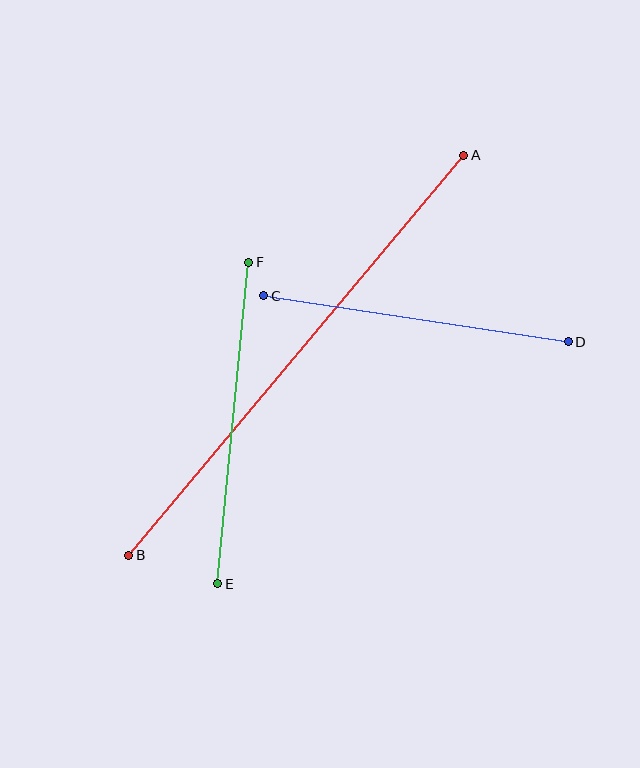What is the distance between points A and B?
The distance is approximately 522 pixels.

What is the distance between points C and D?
The distance is approximately 308 pixels.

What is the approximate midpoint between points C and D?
The midpoint is at approximately (416, 319) pixels.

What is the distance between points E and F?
The distance is approximately 323 pixels.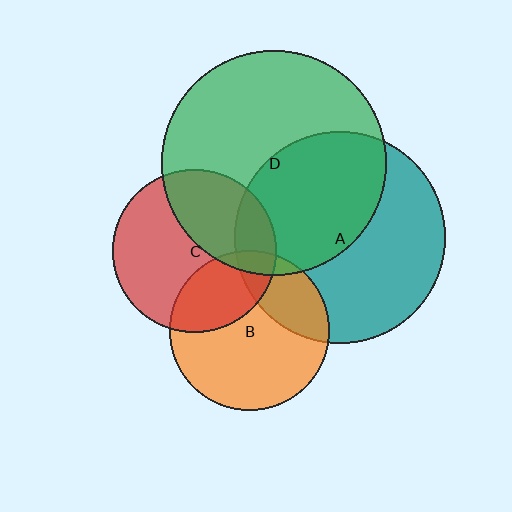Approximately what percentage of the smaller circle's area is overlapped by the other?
Approximately 40%.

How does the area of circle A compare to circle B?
Approximately 1.7 times.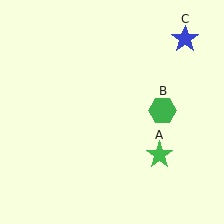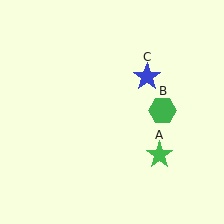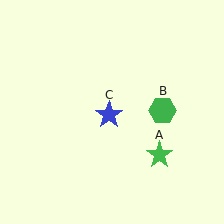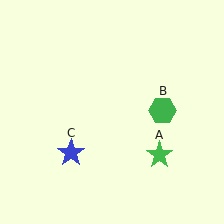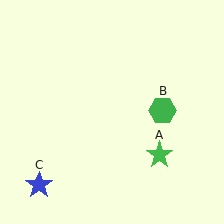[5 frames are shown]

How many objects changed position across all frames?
1 object changed position: blue star (object C).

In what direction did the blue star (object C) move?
The blue star (object C) moved down and to the left.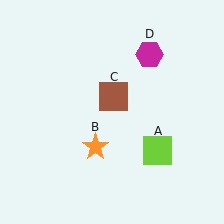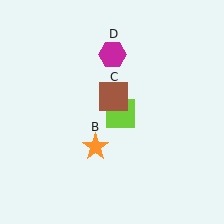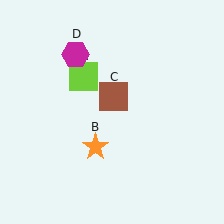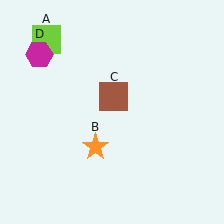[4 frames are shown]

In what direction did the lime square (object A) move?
The lime square (object A) moved up and to the left.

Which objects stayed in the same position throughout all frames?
Orange star (object B) and brown square (object C) remained stationary.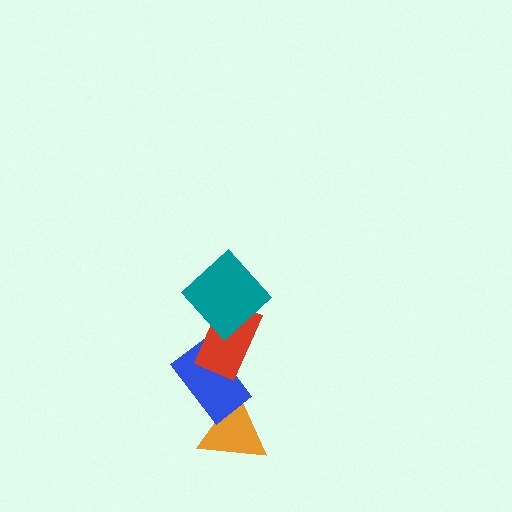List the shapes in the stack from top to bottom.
From top to bottom: the teal diamond, the red rectangle, the blue rectangle, the orange triangle.